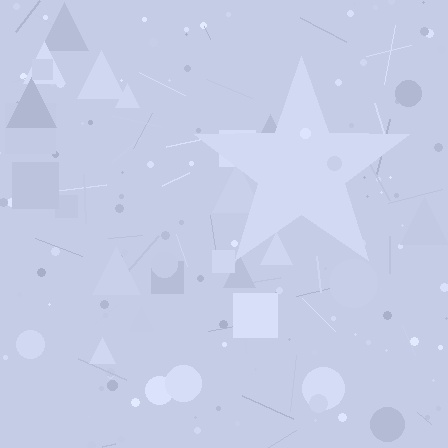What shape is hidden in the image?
A star is hidden in the image.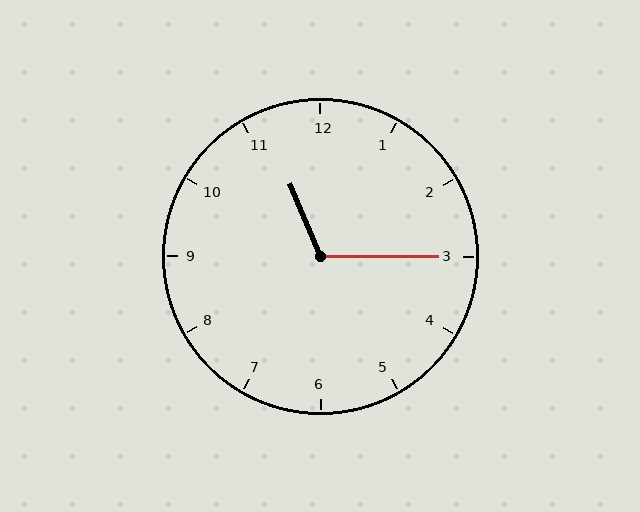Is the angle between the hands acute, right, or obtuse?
It is obtuse.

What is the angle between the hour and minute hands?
Approximately 112 degrees.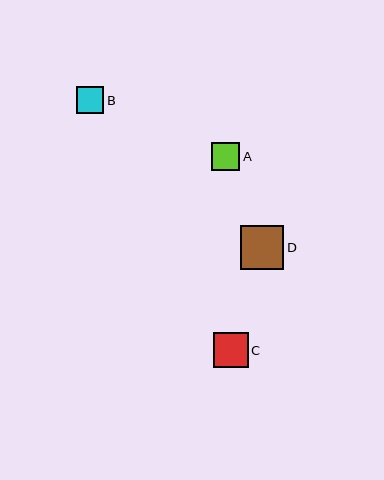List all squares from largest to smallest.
From largest to smallest: D, C, A, B.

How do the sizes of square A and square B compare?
Square A and square B are approximately the same size.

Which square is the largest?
Square D is the largest with a size of approximately 43 pixels.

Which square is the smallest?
Square B is the smallest with a size of approximately 27 pixels.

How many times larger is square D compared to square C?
Square D is approximately 1.2 times the size of square C.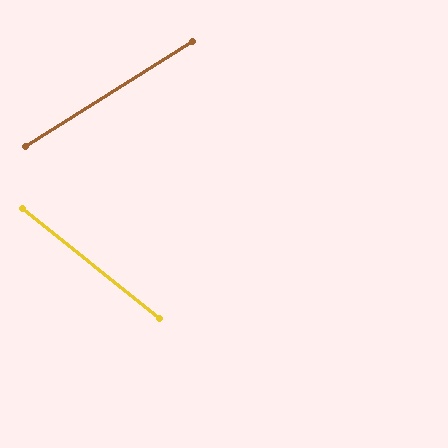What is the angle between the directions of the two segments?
Approximately 71 degrees.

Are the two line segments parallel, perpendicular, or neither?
Neither parallel nor perpendicular — they differ by about 71°.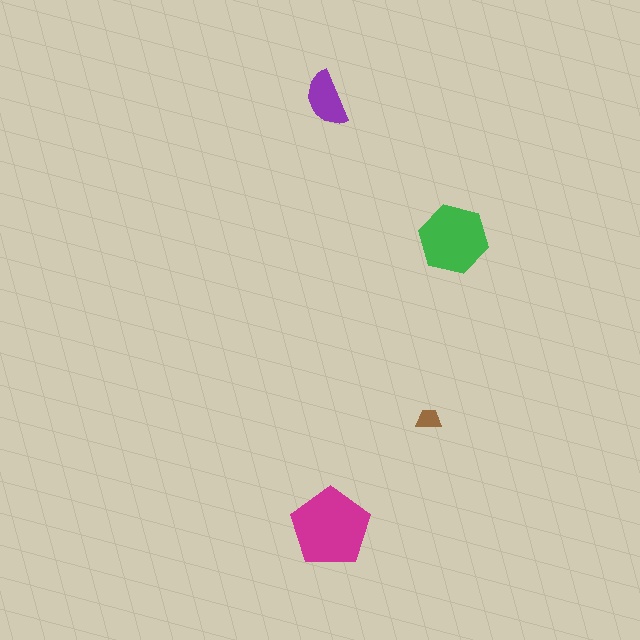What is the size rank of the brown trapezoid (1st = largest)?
4th.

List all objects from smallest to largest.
The brown trapezoid, the purple semicircle, the green hexagon, the magenta pentagon.